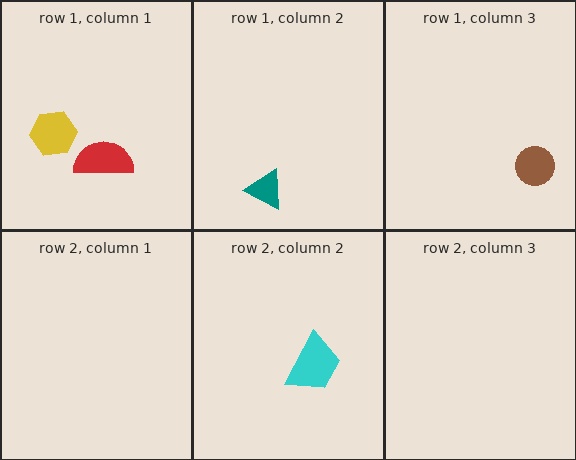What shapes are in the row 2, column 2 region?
The cyan trapezoid.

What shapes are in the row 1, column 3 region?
The brown circle.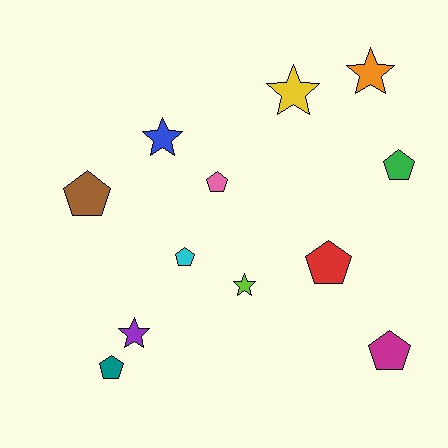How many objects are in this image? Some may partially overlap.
There are 12 objects.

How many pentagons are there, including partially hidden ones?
There are 7 pentagons.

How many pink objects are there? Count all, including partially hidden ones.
There is 1 pink object.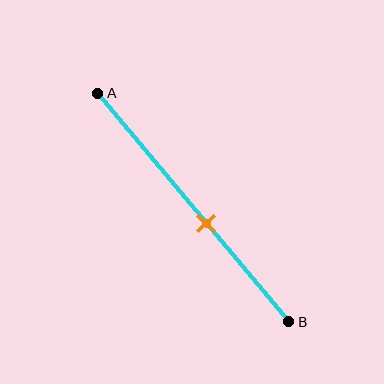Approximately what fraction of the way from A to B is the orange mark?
The orange mark is approximately 55% of the way from A to B.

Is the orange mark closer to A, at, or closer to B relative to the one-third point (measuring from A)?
The orange mark is closer to point B than the one-third point of segment AB.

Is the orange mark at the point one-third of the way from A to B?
No, the mark is at about 55% from A, not at the 33% one-third point.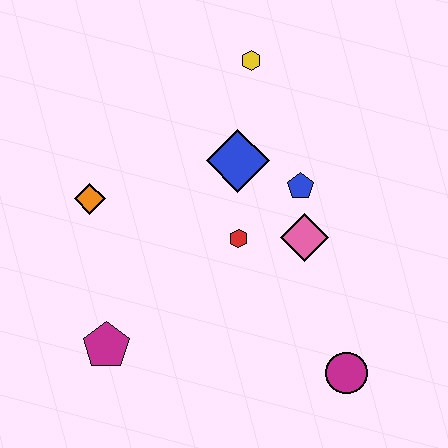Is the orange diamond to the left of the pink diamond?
Yes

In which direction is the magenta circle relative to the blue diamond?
The magenta circle is below the blue diamond.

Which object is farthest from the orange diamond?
The magenta circle is farthest from the orange diamond.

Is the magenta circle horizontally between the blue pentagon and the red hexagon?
No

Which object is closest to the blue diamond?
The blue pentagon is closest to the blue diamond.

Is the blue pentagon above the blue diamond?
No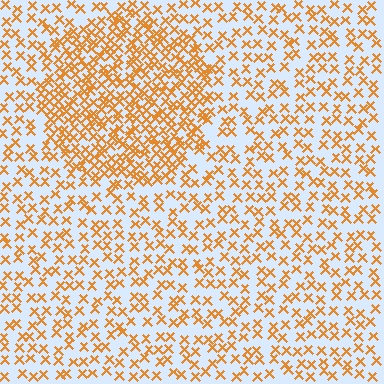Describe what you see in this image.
The image contains small orange elements arranged at two different densities. A circle-shaped region is visible where the elements are more densely packed than the surrounding area.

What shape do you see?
I see a circle.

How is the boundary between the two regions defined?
The boundary is defined by a change in element density (approximately 2.0x ratio). All elements are the same color, size, and shape.